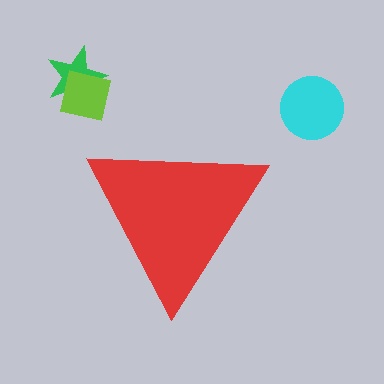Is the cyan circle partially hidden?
No, the cyan circle is fully visible.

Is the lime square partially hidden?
No, the lime square is fully visible.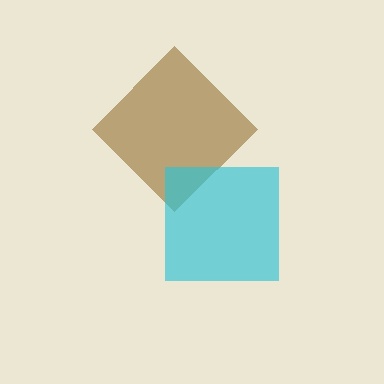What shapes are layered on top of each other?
The layered shapes are: a brown diamond, a cyan square.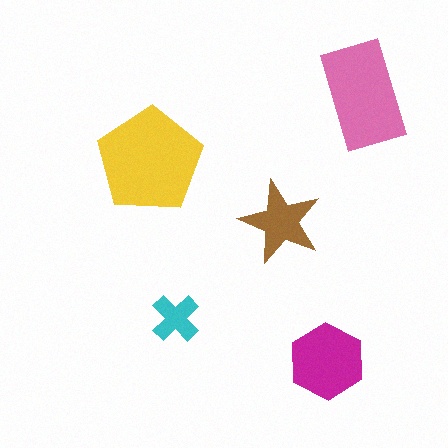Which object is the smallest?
The cyan cross.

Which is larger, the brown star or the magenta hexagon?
The magenta hexagon.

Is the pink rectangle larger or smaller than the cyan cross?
Larger.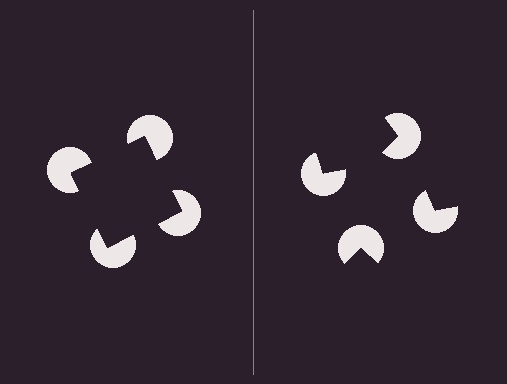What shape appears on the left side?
An illusory square.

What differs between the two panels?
The pac-man discs are positioned identically on both sides; only the wedge orientations differ. On the left they align to a square; on the right they are misaligned.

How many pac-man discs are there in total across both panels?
8 — 4 on each side.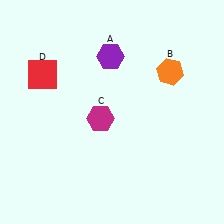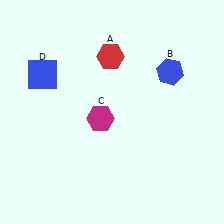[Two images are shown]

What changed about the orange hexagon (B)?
In Image 1, B is orange. In Image 2, it changed to blue.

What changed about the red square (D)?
In Image 1, D is red. In Image 2, it changed to blue.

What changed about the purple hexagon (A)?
In Image 1, A is purple. In Image 2, it changed to red.